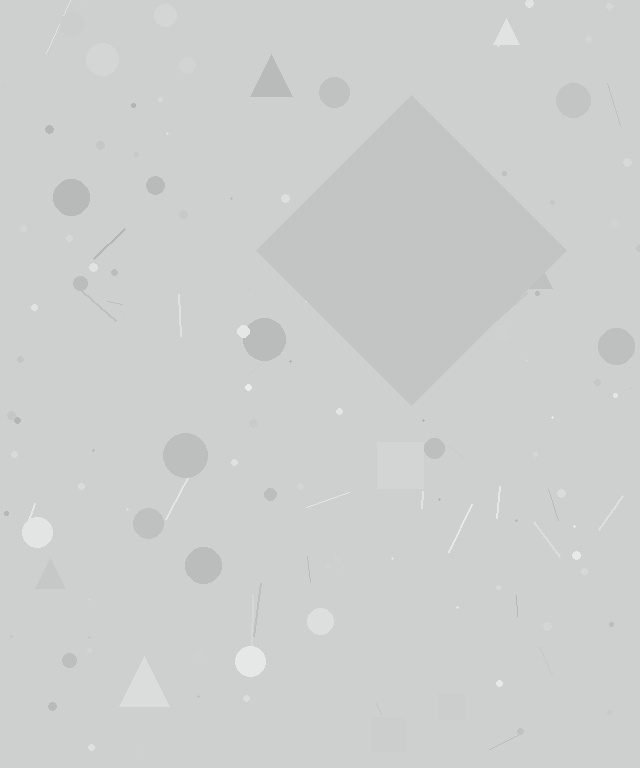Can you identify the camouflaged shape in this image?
The camouflaged shape is a diamond.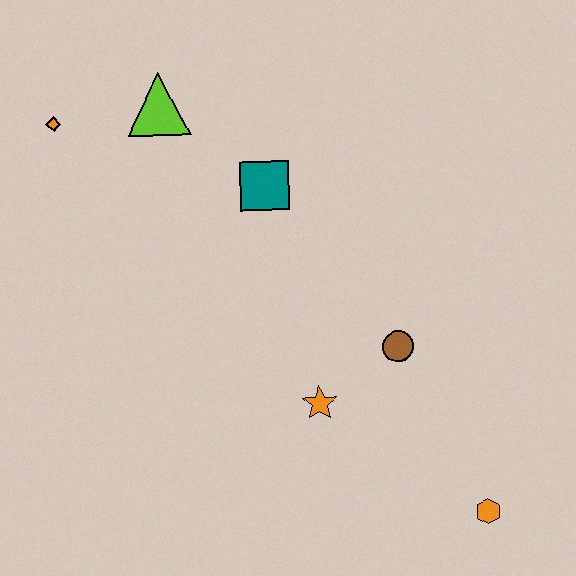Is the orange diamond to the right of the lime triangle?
No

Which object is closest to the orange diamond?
The lime triangle is closest to the orange diamond.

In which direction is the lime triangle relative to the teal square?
The lime triangle is to the left of the teal square.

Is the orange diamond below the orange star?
No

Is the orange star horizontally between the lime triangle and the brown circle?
Yes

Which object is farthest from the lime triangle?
The orange hexagon is farthest from the lime triangle.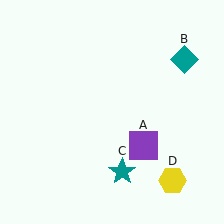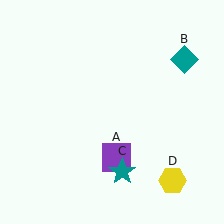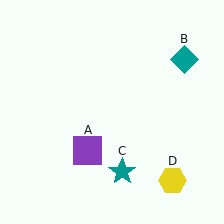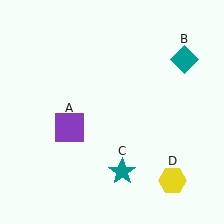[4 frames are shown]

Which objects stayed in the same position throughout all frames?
Teal diamond (object B) and teal star (object C) and yellow hexagon (object D) remained stationary.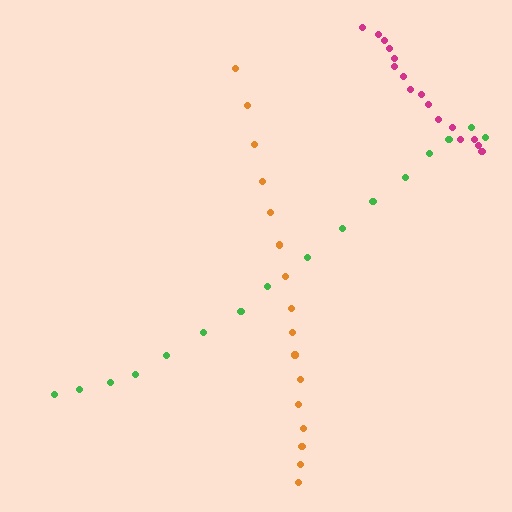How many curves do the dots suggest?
There are 3 distinct paths.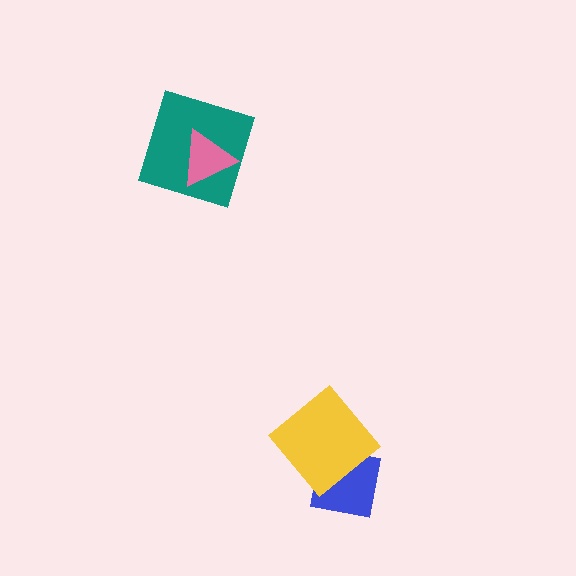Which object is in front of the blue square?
The yellow diamond is in front of the blue square.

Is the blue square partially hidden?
Yes, it is partially covered by another shape.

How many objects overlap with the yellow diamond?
1 object overlaps with the yellow diamond.